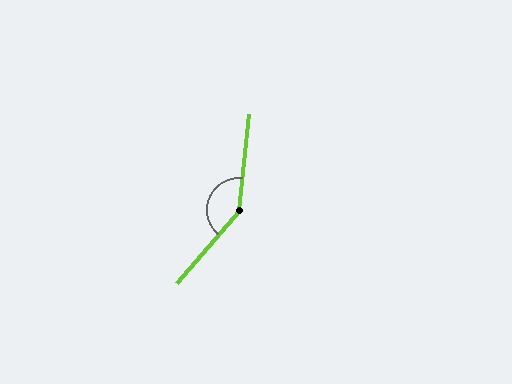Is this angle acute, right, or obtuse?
It is obtuse.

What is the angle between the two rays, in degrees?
Approximately 145 degrees.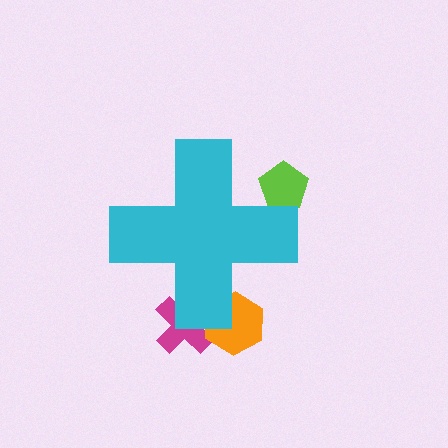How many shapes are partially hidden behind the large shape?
3 shapes are partially hidden.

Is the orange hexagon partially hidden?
Yes, the orange hexagon is partially hidden behind the cyan cross.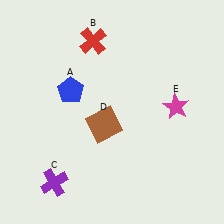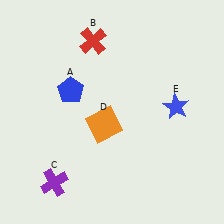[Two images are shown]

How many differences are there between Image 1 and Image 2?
There are 2 differences between the two images.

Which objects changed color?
D changed from brown to orange. E changed from magenta to blue.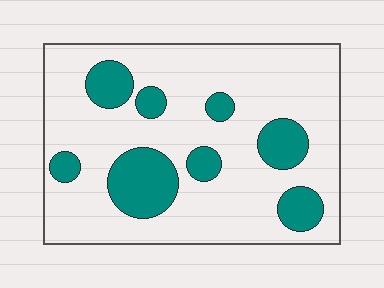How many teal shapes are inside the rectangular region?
8.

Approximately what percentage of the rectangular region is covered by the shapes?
Approximately 20%.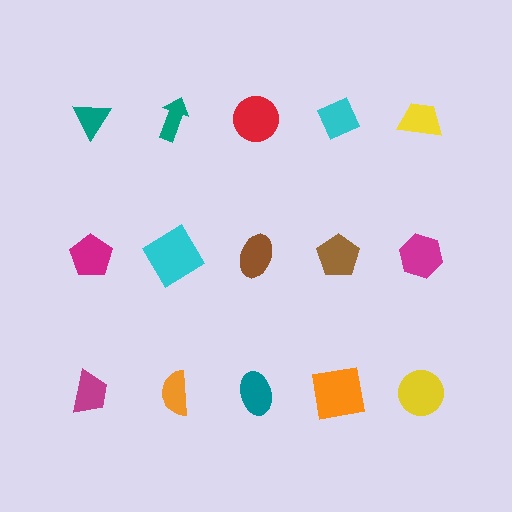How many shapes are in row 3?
5 shapes.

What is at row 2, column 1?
A magenta pentagon.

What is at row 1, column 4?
A cyan diamond.